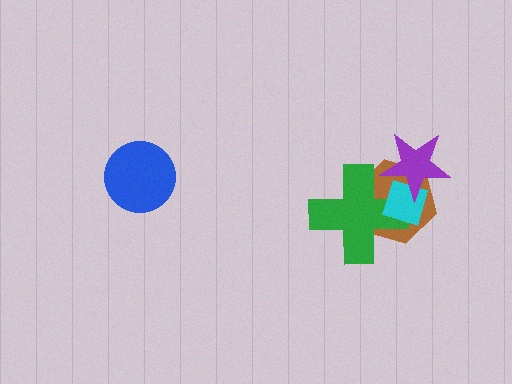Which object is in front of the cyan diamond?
The purple star is in front of the cyan diamond.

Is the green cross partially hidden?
Yes, it is partially covered by another shape.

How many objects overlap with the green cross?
3 objects overlap with the green cross.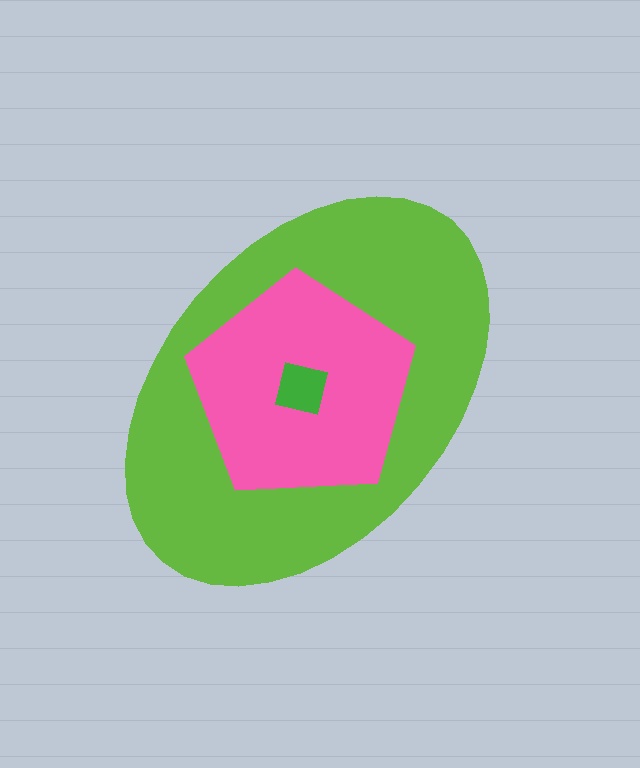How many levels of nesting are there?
3.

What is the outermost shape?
The lime ellipse.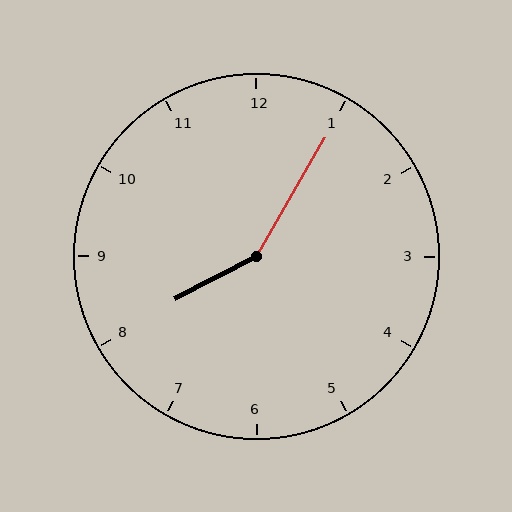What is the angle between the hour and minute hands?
Approximately 148 degrees.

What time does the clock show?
8:05.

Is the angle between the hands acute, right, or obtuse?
It is obtuse.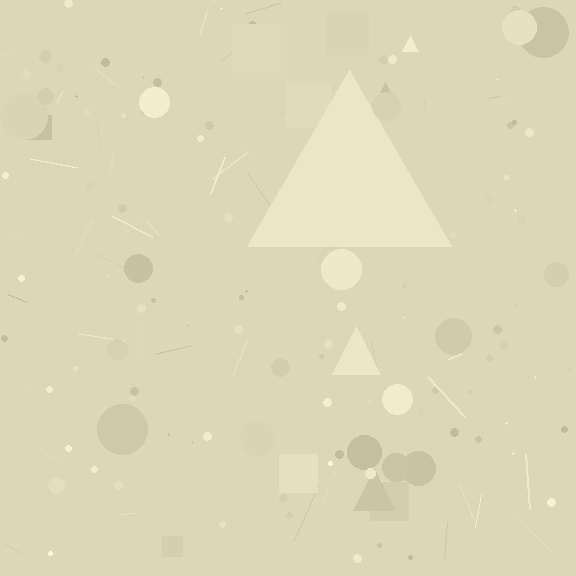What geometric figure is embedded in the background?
A triangle is embedded in the background.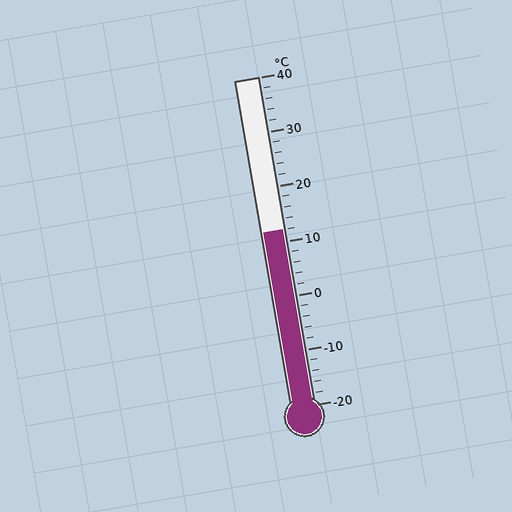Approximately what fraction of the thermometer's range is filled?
The thermometer is filled to approximately 55% of its range.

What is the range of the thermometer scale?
The thermometer scale ranges from -20°C to 40°C.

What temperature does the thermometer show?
The thermometer shows approximately 12°C.